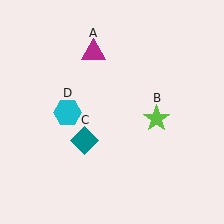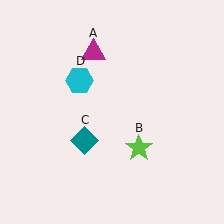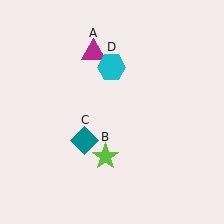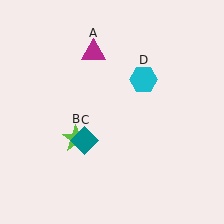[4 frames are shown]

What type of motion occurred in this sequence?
The lime star (object B), cyan hexagon (object D) rotated clockwise around the center of the scene.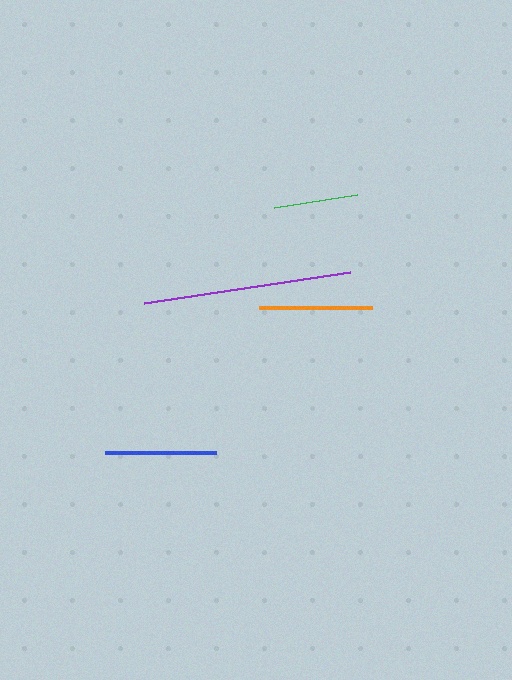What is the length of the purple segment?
The purple segment is approximately 209 pixels long.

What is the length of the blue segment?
The blue segment is approximately 111 pixels long.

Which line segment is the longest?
The purple line is the longest at approximately 209 pixels.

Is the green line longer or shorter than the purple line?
The purple line is longer than the green line.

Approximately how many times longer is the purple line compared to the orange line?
The purple line is approximately 1.8 times the length of the orange line.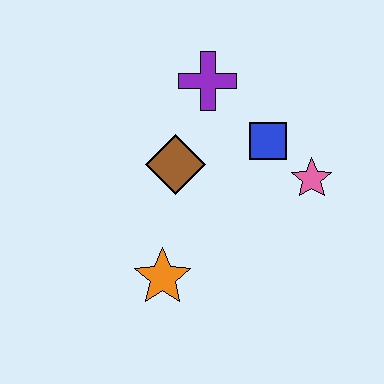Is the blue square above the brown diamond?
Yes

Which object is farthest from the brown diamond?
The pink star is farthest from the brown diamond.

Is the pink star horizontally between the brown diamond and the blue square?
No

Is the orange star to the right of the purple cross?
No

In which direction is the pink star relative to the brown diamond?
The pink star is to the right of the brown diamond.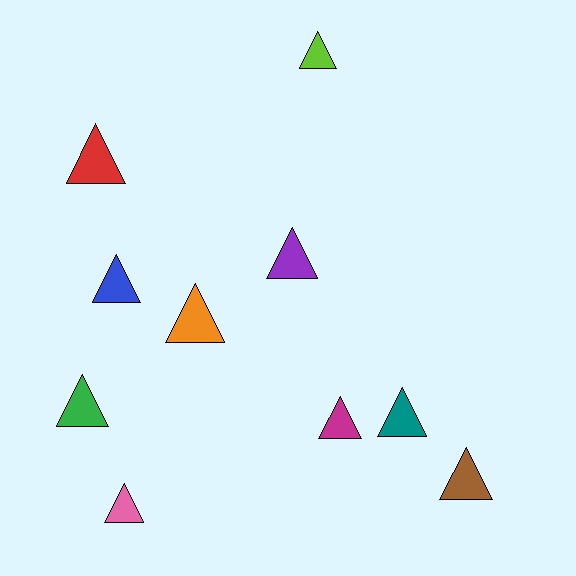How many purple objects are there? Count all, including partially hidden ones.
There is 1 purple object.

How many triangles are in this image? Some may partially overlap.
There are 10 triangles.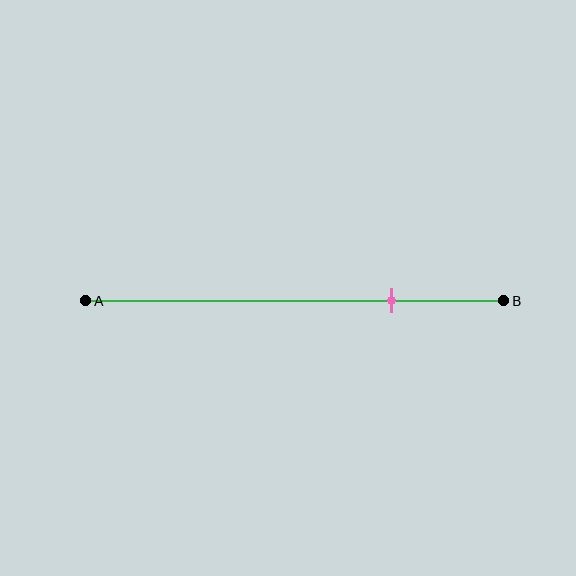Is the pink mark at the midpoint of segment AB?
No, the mark is at about 75% from A, not at the 50% midpoint.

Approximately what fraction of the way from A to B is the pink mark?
The pink mark is approximately 75% of the way from A to B.